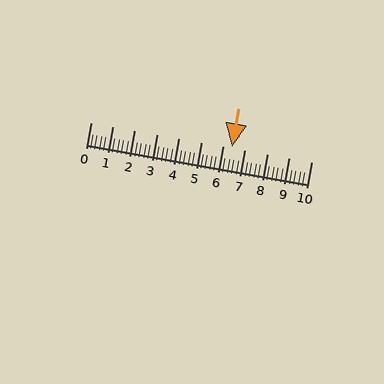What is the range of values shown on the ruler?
The ruler shows values from 0 to 10.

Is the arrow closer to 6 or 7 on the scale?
The arrow is closer to 6.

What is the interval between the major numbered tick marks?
The major tick marks are spaced 1 units apart.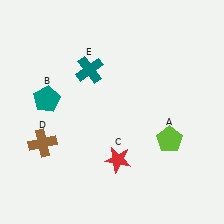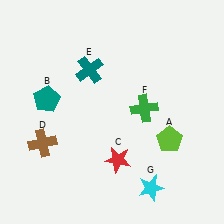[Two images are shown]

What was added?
A green cross (F), a cyan star (G) were added in Image 2.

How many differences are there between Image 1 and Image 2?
There are 2 differences between the two images.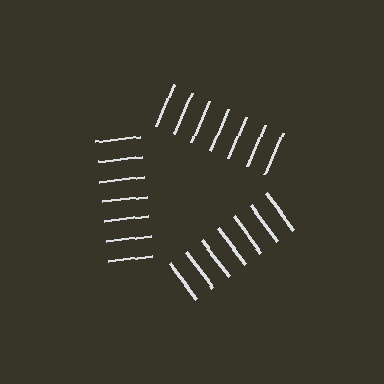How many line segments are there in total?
21 — 7 along each of the 3 edges.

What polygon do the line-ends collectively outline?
An illusory triangle — the line segments terminate on its edges but no continuous stroke is drawn.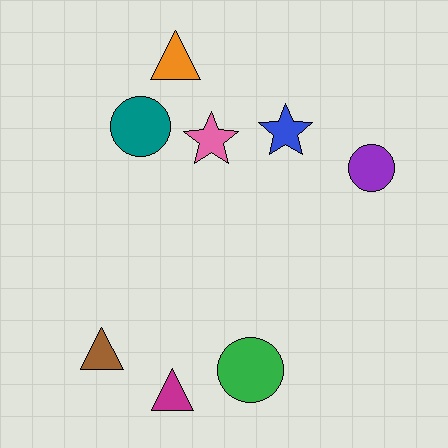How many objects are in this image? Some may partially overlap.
There are 8 objects.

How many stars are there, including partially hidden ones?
There are 2 stars.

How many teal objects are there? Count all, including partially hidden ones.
There is 1 teal object.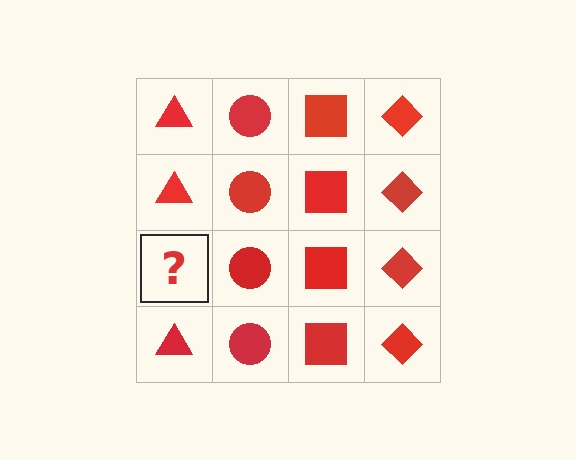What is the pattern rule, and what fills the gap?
The rule is that each column has a consistent shape. The gap should be filled with a red triangle.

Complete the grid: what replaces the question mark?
The question mark should be replaced with a red triangle.